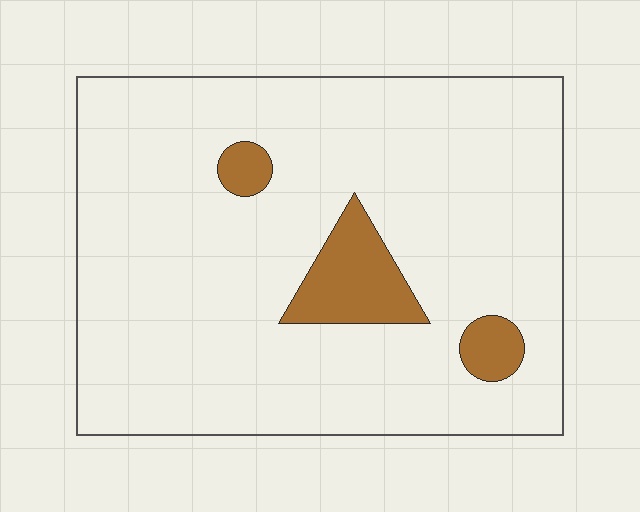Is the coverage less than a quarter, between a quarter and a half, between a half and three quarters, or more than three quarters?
Less than a quarter.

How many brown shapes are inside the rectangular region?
3.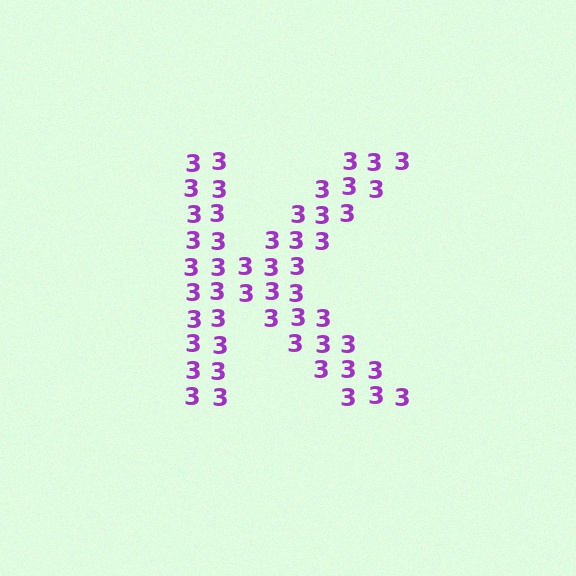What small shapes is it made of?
It is made of small digit 3's.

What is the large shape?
The large shape is the letter K.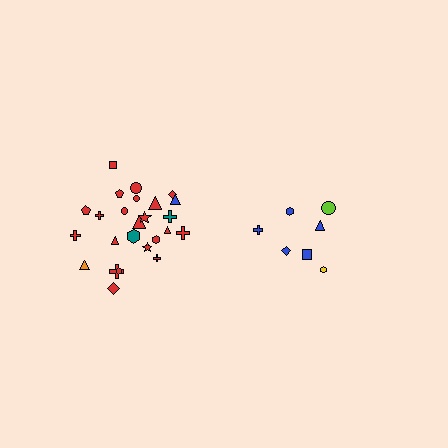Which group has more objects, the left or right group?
The left group.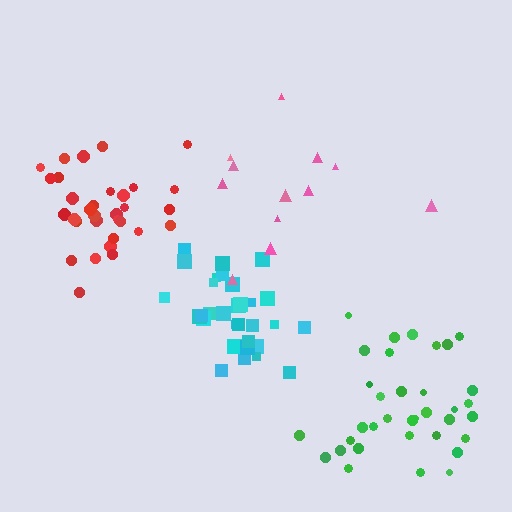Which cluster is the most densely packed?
Cyan.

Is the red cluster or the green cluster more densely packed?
Red.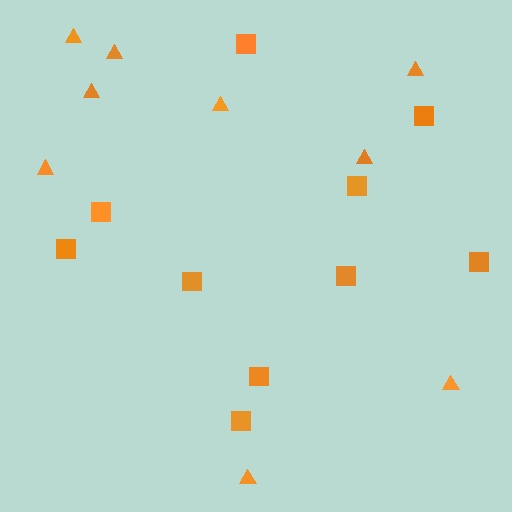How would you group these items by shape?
There are 2 groups: one group of triangles (9) and one group of squares (10).